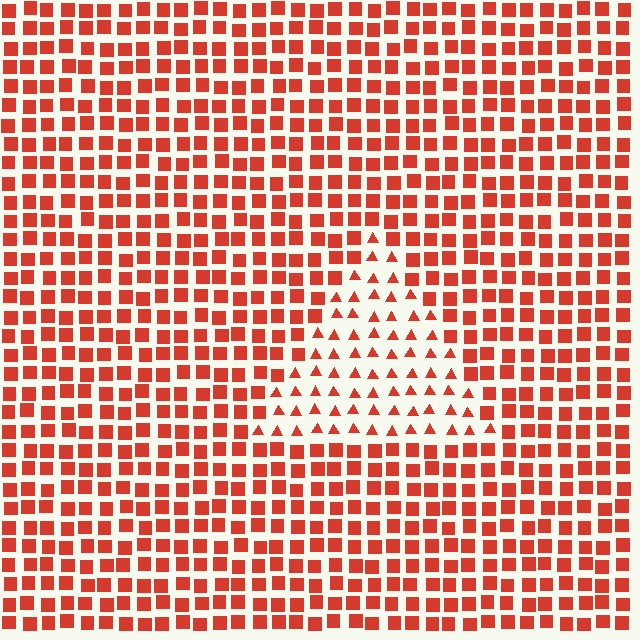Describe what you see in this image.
The image is filled with small red elements arranged in a uniform grid. A triangle-shaped region contains triangles, while the surrounding area contains squares. The boundary is defined purely by the change in element shape.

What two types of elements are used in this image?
The image uses triangles inside the triangle region and squares outside it.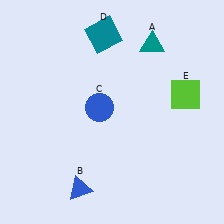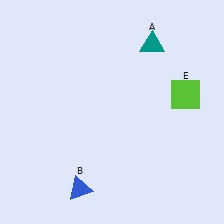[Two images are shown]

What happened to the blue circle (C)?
The blue circle (C) was removed in Image 2. It was in the top-left area of Image 1.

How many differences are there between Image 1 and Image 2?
There are 2 differences between the two images.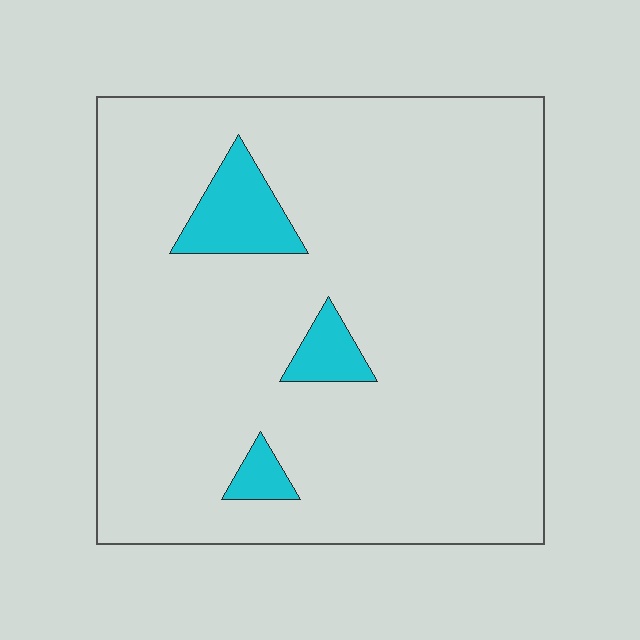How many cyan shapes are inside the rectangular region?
3.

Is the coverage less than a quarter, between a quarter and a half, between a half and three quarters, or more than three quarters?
Less than a quarter.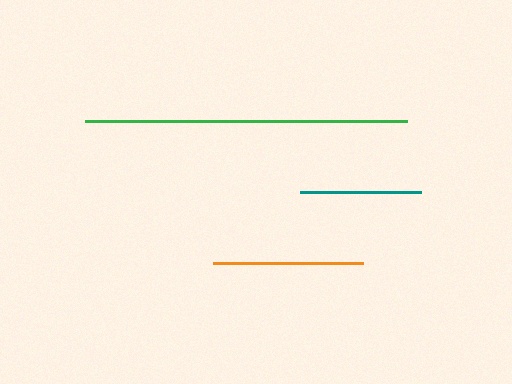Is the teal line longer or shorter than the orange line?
The orange line is longer than the teal line.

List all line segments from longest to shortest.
From longest to shortest: green, orange, teal.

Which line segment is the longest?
The green line is the longest at approximately 322 pixels.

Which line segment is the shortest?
The teal line is the shortest at approximately 122 pixels.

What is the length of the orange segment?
The orange segment is approximately 149 pixels long.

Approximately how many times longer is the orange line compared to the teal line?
The orange line is approximately 1.2 times the length of the teal line.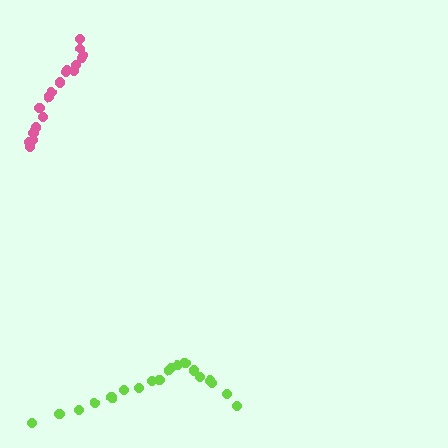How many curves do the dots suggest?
There are 2 distinct paths.